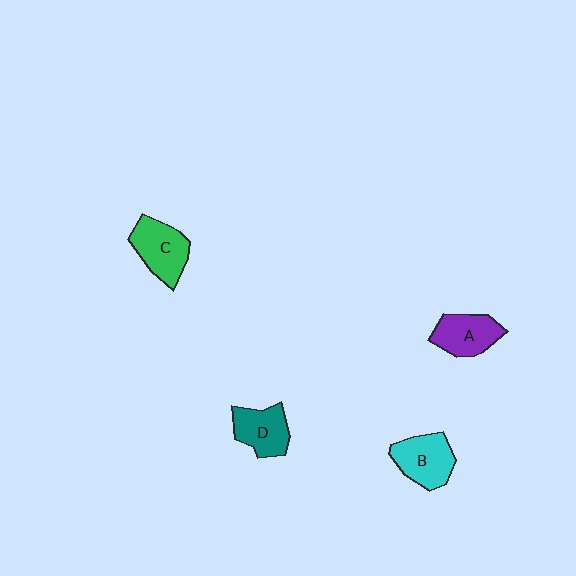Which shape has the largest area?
Shape C (green).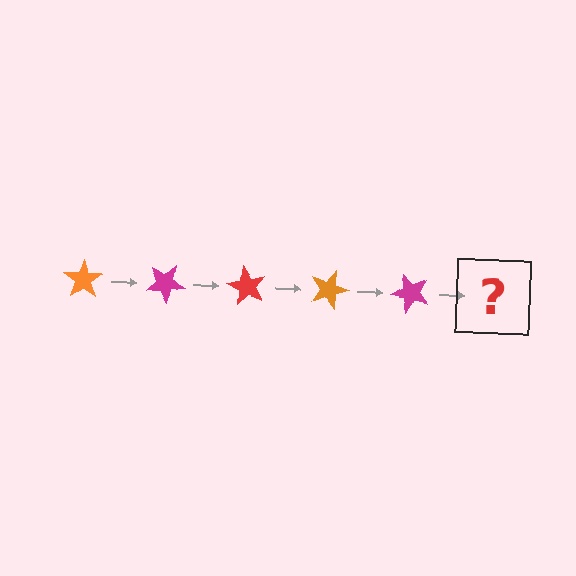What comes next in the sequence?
The next element should be a red star, rotated 150 degrees from the start.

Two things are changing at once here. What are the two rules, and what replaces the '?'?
The two rules are that it rotates 30 degrees each step and the color cycles through orange, magenta, and red. The '?' should be a red star, rotated 150 degrees from the start.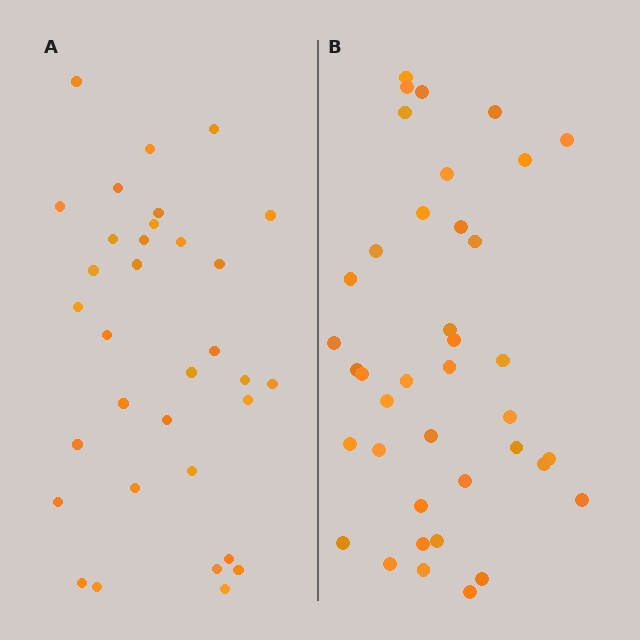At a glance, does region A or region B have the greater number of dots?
Region B (the right region) has more dots.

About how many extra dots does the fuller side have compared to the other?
Region B has about 6 more dots than region A.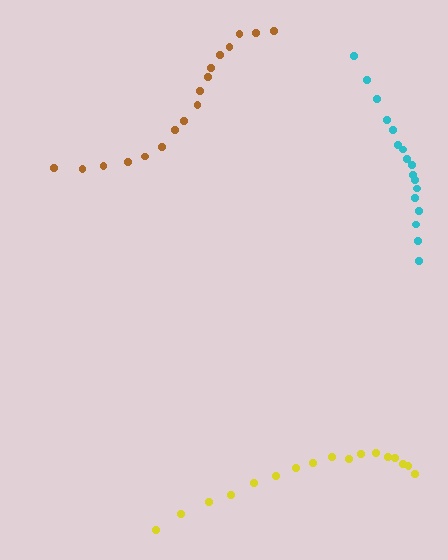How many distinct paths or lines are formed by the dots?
There are 3 distinct paths.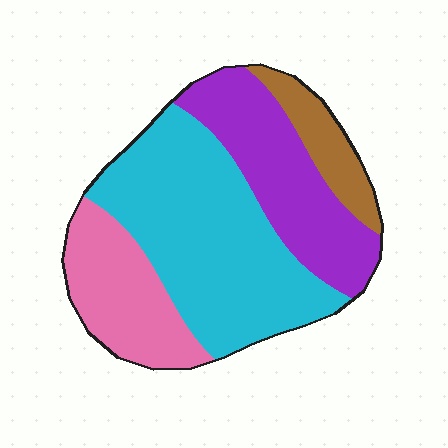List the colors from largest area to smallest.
From largest to smallest: cyan, purple, pink, brown.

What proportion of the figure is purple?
Purple covers 26% of the figure.